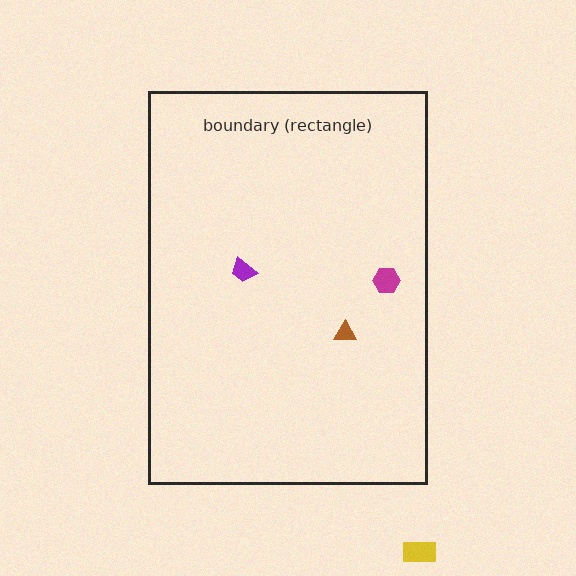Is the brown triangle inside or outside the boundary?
Inside.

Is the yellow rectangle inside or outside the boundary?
Outside.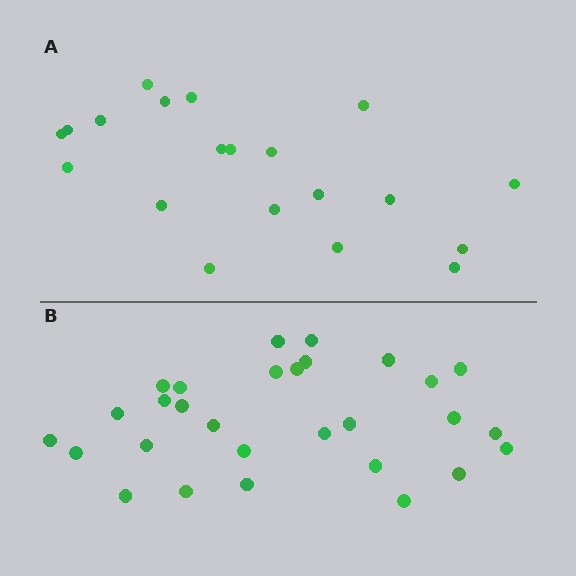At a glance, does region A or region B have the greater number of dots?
Region B (the bottom region) has more dots.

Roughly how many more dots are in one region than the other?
Region B has roughly 8 or so more dots than region A.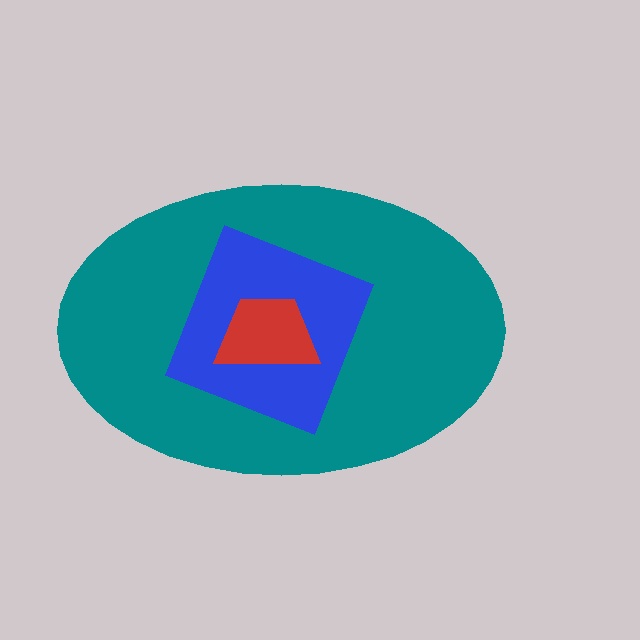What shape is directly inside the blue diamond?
The red trapezoid.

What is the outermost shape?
The teal ellipse.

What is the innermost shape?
The red trapezoid.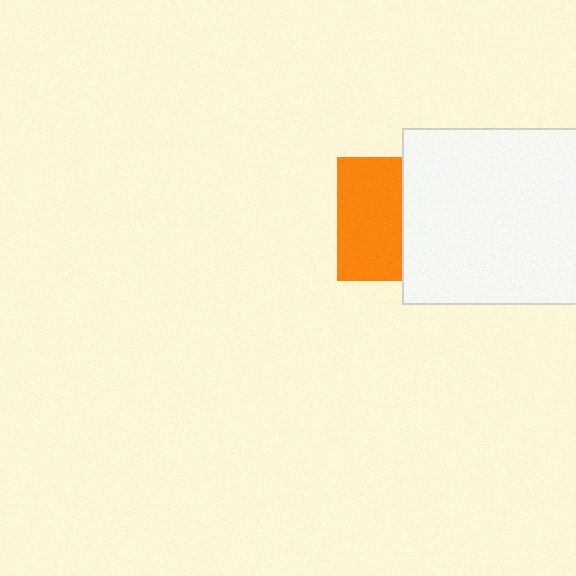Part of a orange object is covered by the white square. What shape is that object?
It is a square.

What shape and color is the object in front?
The object in front is a white square.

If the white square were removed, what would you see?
You would see the complete orange square.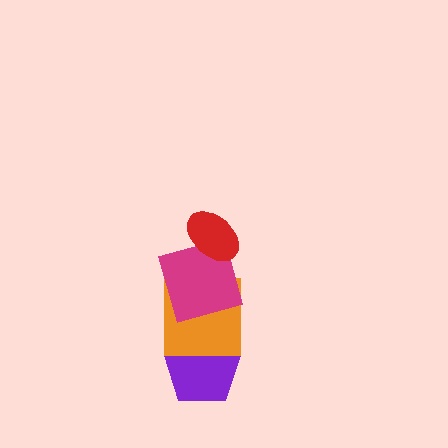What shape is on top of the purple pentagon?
The orange square is on top of the purple pentagon.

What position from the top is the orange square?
The orange square is 3rd from the top.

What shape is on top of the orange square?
The magenta square is on top of the orange square.